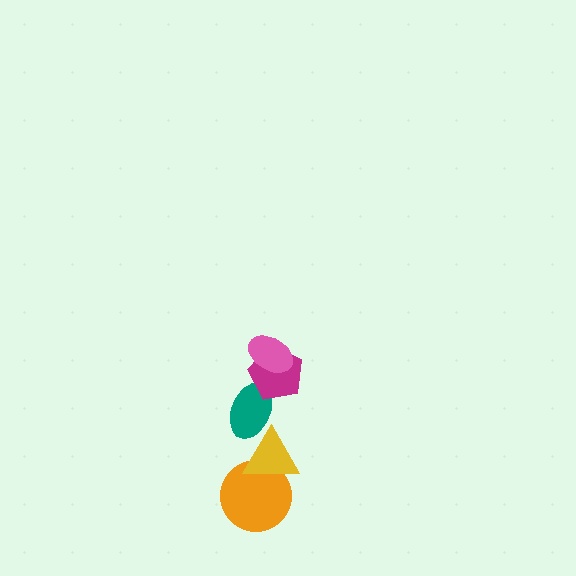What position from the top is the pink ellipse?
The pink ellipse is 1st from the top.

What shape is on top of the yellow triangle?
The teal ellipse is on top of the yellow triangle.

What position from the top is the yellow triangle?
The yellow triangle is 4th from the top.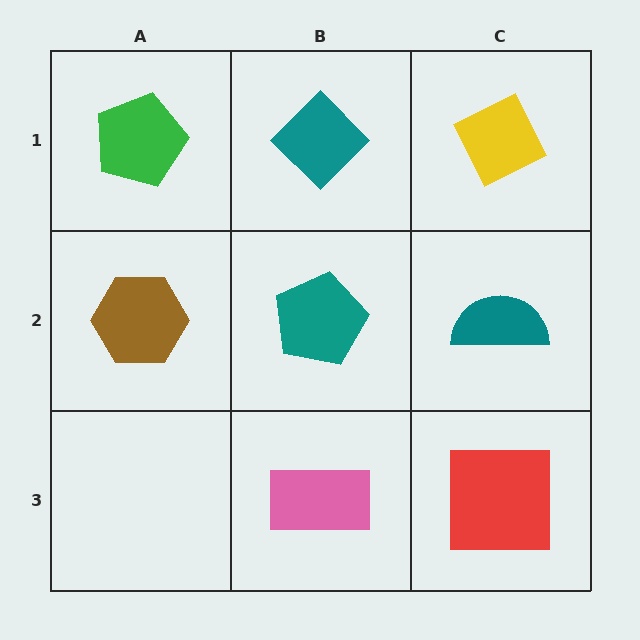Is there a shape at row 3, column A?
No, that cell is empty.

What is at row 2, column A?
A brown hexagon.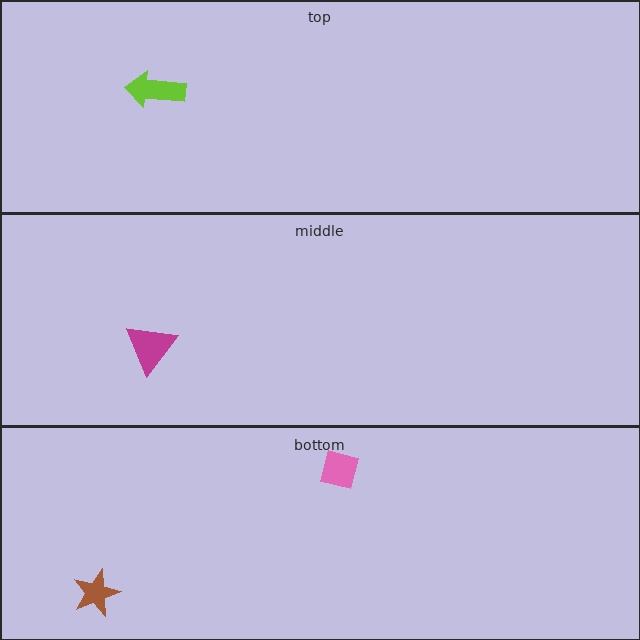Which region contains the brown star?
The bottom region.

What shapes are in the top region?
The lime arrow.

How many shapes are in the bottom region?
2.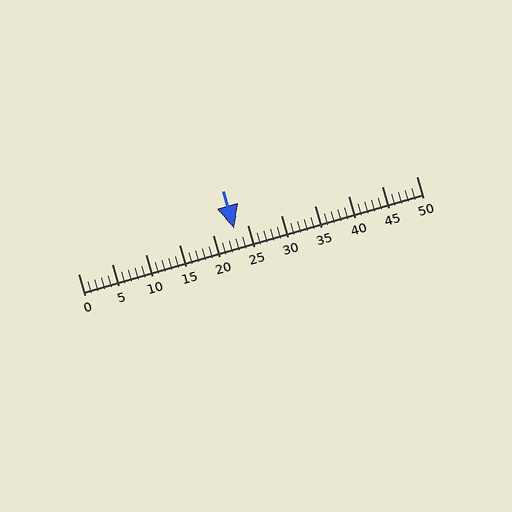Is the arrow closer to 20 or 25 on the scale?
The arrow is closer to 25.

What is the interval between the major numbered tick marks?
The major tick marks are spaced 5 units apart.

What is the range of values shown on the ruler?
The ruler shows values from 0 to 50.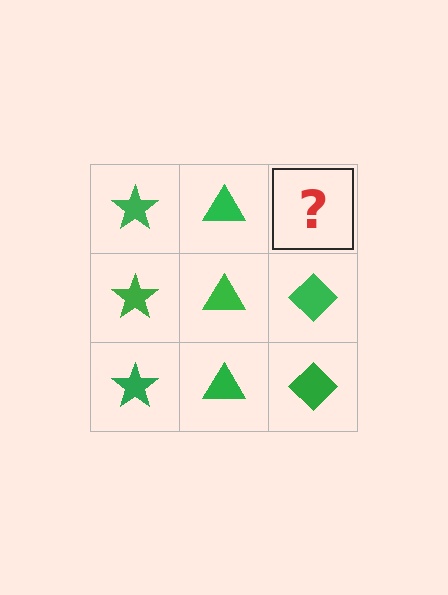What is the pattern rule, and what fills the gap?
The rule is that each column has a consistent shape. The gap should be filled with a green diamond.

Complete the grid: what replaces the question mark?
The question mark should be replaced with a green diamond.